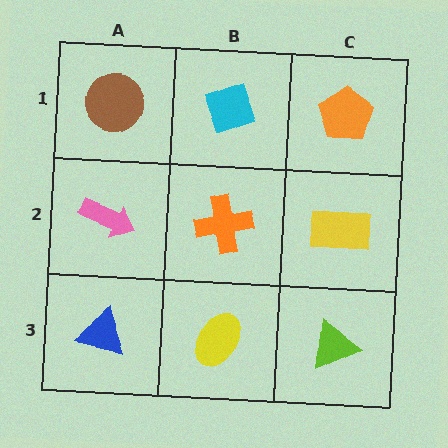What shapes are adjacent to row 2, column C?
An orange pentagon (row 1, column C), a lime triangle (row 3, column C), an orange cross (row 2, column B).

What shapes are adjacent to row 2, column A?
A brown circle (row 1, column A), a blue triangle (row 3, column A), an orange cross (row 2, column B).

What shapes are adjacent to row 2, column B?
A cyan diamond (row 1, column B), a yellow ellipse (row 3, column B), a pink arrow (row 2, column A), a yellow rectangle (row 2, column C).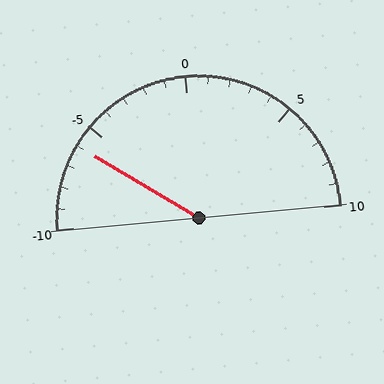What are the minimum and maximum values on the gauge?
The gauge ranges from -10 to 10.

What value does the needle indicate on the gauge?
The needle indicates approximately -6.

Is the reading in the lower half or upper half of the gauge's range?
The reading is in the lower half of the range (-10 to 10).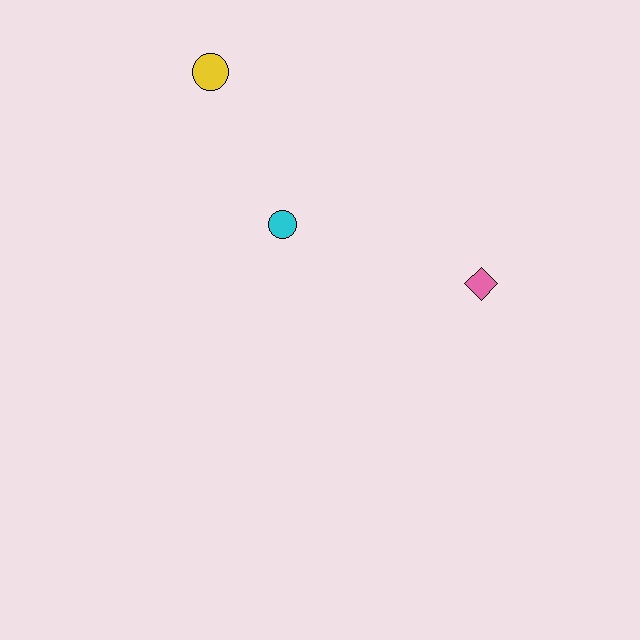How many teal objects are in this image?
There are no teal objects.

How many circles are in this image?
There are 2 circles.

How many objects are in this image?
There are 3 objects.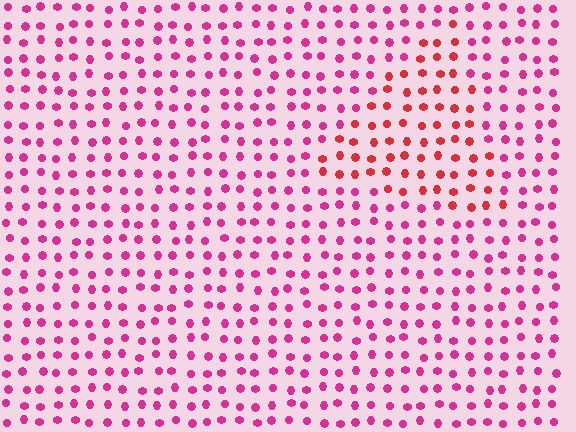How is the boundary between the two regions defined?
The boundary is defined purely by a slight shift in hue (about 34 degrees). Spacing, size, and orientation are identical on both sides.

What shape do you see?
I see a triangle.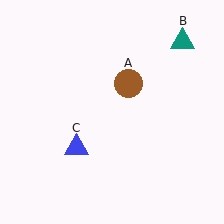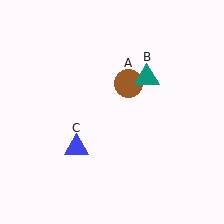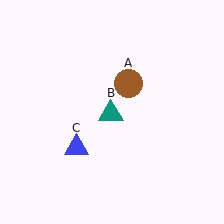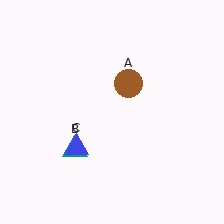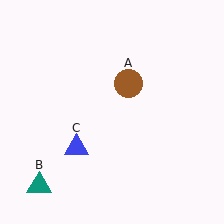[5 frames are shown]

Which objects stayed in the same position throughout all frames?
Brown circle (object A) and blue triangle (object C) remained stationary.